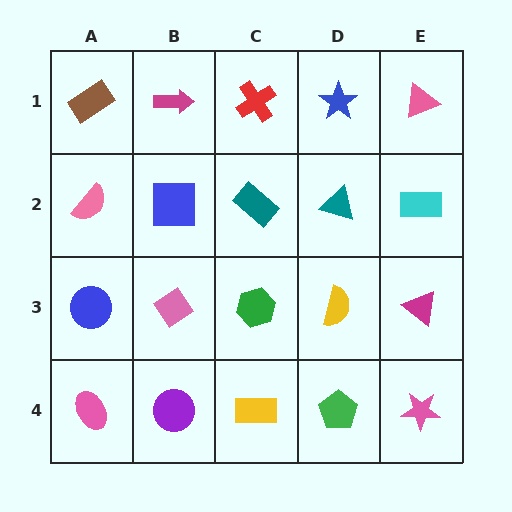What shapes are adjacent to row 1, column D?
A teal triangle (row 2, column D), a red cross (row 1, column C), a pink triangle (row 1, column E).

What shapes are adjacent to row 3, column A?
A pink semicircle (row 2, column A), a pink ellipse (row 4, column A), a pink diamond (row 3, column B).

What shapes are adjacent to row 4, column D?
A yellow semicircle (row 3, column D), a yellow rectangle (row 4, column C), a pink star (row 4, column E).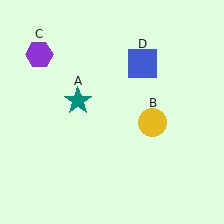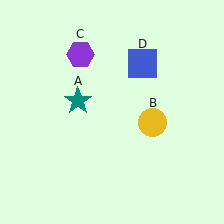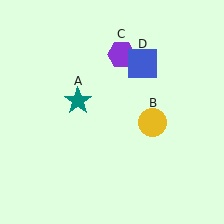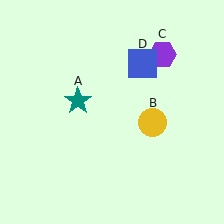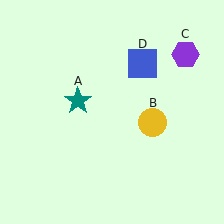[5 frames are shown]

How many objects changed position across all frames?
1 object changed position: purple hexagon (object C).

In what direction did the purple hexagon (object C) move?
The purple hexagon (object C) moved right.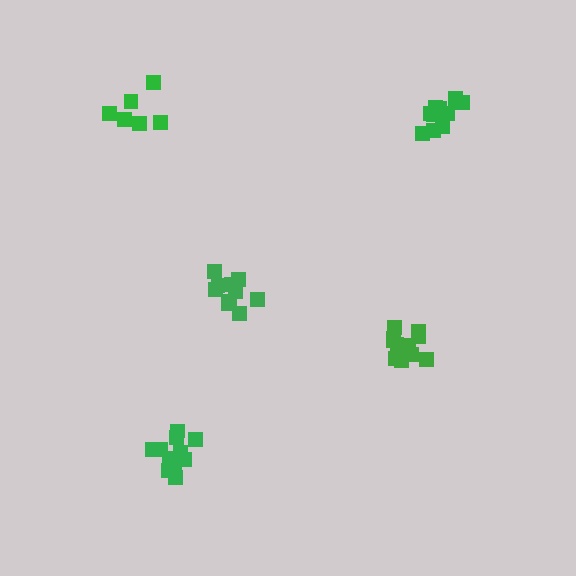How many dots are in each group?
Group 1: 12 dots, Group 2: 12 dots, Group 3: 6 dots, Group 4: 10 dots, Group 5: 11 dots (51 total).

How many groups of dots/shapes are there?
There are 5 groups.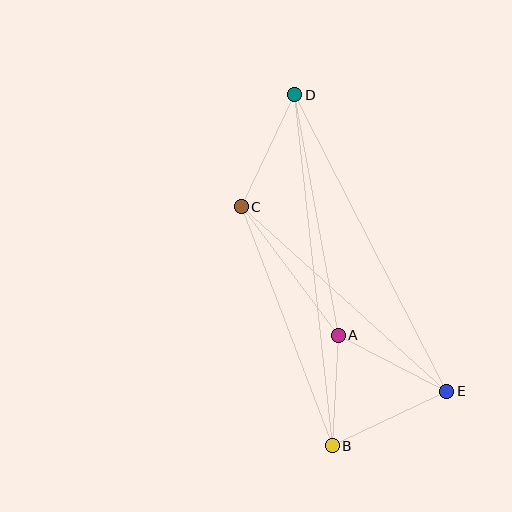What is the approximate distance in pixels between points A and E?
The distance between A and E is approximately 122 pixels.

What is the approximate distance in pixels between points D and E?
The distance between D and E is approximately 333 pixels.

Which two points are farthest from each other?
Points B and D are farthest from each other.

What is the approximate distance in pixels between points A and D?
The distance between A and D is approximately 245 pixels.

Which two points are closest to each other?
Points A and B are closest to each other.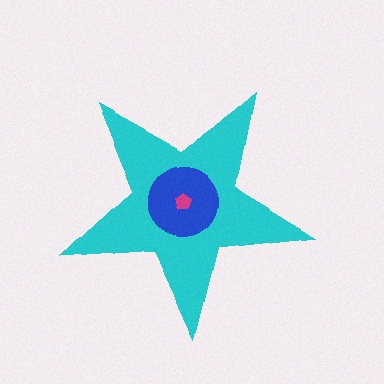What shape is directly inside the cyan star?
The blue circle.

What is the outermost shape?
The cyan star.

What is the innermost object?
The magenta pentagon.